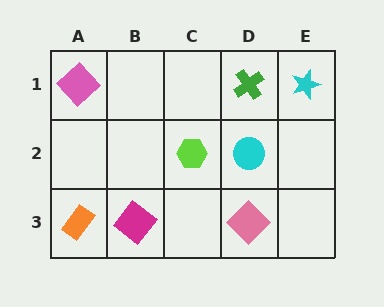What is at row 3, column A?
An orange rectangle.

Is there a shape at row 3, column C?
No, that cell is empty.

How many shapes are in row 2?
2 shapes.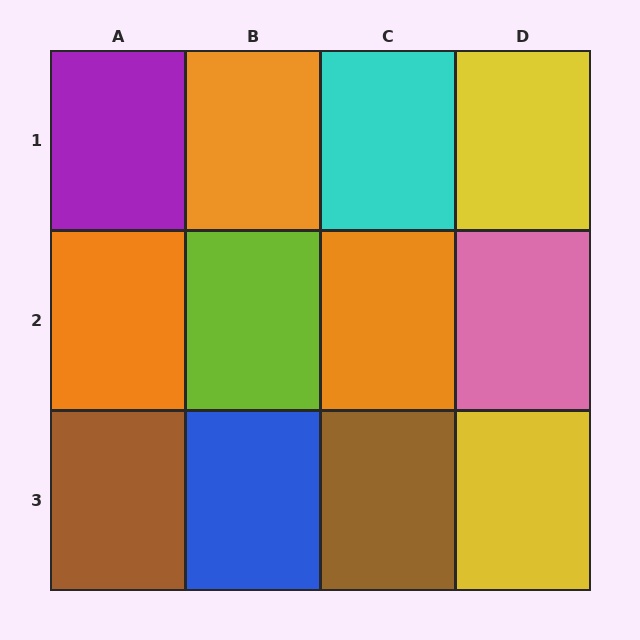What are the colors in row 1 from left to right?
Purple, orange, cyan, yellow.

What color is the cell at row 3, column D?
Yellow.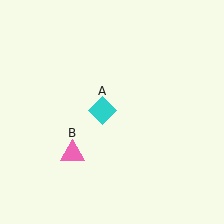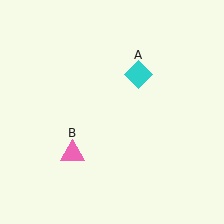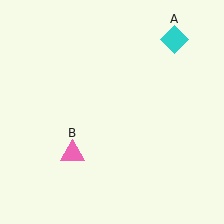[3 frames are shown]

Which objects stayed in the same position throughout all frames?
Pink triangle (object B) remained stationary.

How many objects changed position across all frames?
1 object changed position: cyan diamond (object A).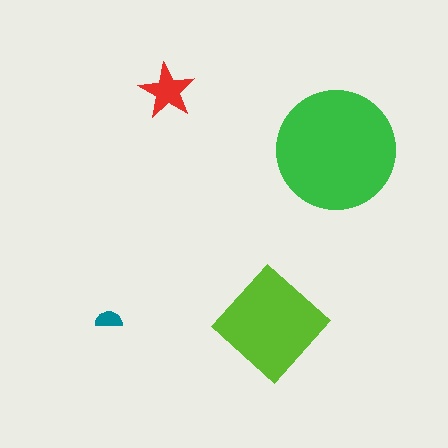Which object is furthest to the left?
The teal semicircle is leftmost.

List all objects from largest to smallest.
The green circle, the lime diamond, the red star, the teal semicircle.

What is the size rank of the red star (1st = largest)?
3rd.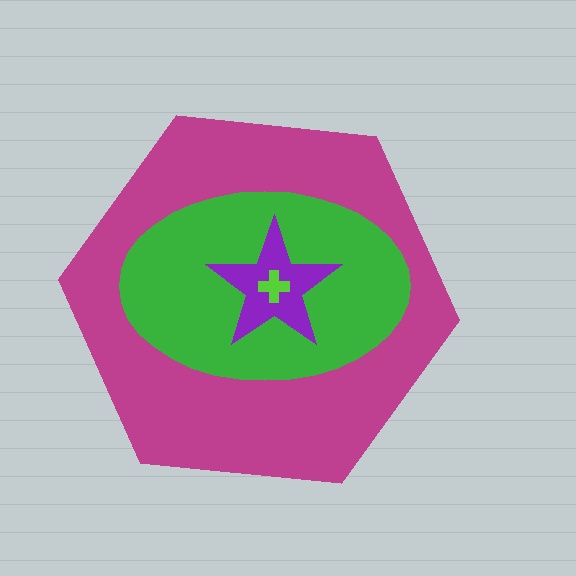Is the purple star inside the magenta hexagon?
Yes.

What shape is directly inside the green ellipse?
The purple star.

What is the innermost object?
The lime cross.